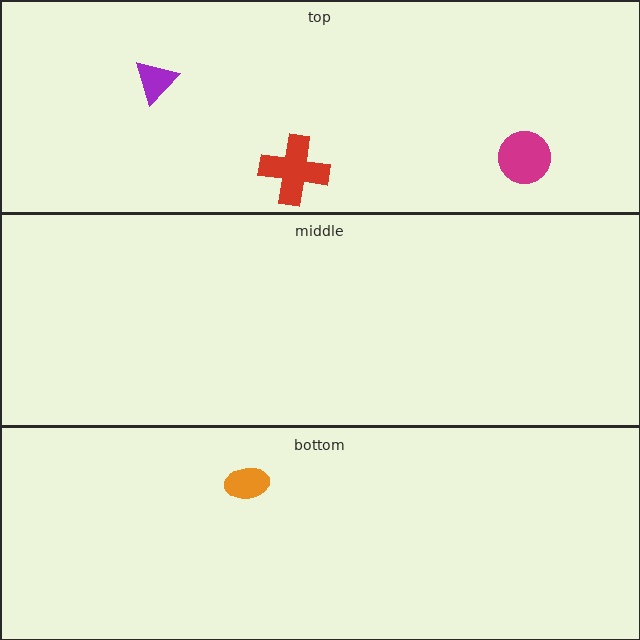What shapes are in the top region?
The purple triangle, the magenta circle, the red cross.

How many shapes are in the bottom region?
1.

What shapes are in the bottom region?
The orange ellipse.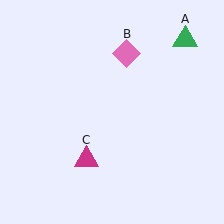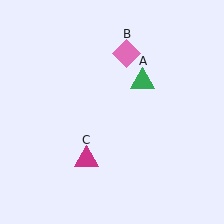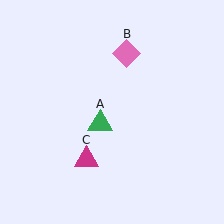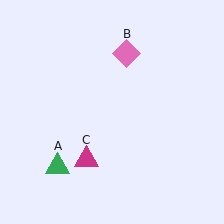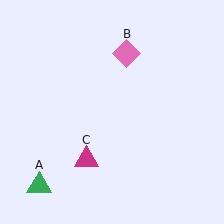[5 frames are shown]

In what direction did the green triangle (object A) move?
The green triangle (object A) moved down and to the left.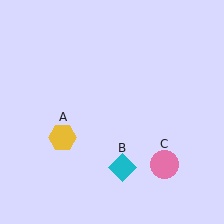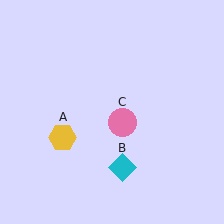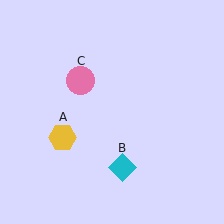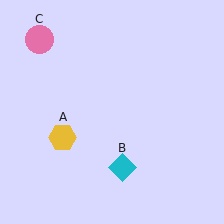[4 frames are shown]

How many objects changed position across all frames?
1 object changed position: pink circle (object C).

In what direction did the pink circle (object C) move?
The pink circle (object C) moved up and to the left.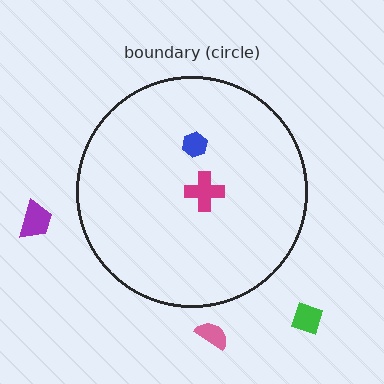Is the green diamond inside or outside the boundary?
Outside.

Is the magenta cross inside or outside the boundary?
Inside.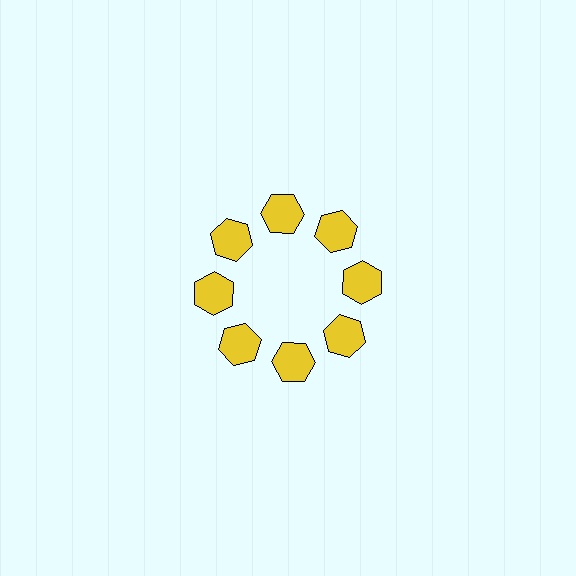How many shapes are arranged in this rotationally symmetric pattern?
There are 8 shapes, arranged in 8 groups of 1.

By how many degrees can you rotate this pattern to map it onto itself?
The pattern maps onto itself every 45 degrees of rotation.